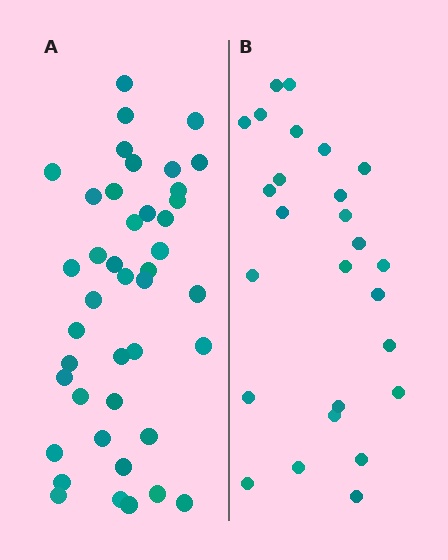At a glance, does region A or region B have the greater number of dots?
Region A (the left region) has more dots.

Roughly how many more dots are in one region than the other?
Region A has approximately 15 more dots than region B.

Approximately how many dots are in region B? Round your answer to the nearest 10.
About 30 dots. (The exact count is 26, which rounds to 30.)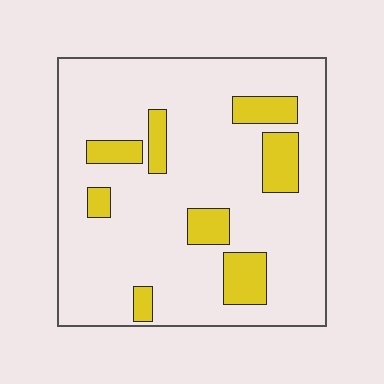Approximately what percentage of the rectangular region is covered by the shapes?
Approximately 15%.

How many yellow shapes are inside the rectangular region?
8.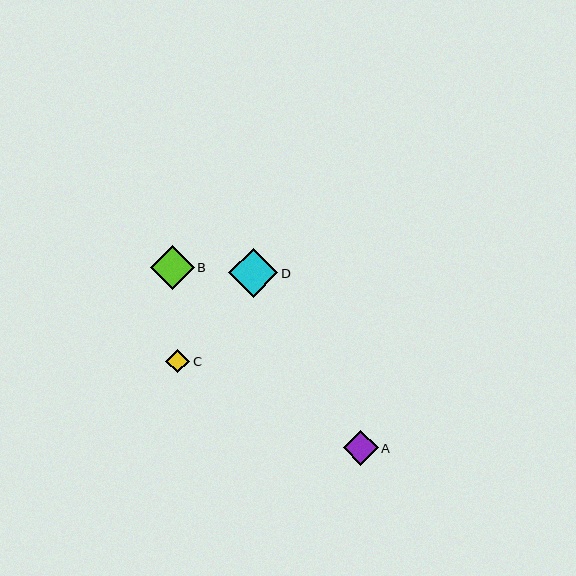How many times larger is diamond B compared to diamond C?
Diamond B is approximately 1.8 times the size of diamond C.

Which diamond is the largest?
Diamond D is the largest with a size of approximately 50 pixels.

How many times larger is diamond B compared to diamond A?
Diamond B is approximately 1.2 times the size of diamond A.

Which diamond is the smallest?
Diamond C is the smallest with a size of approximately 24 pixels.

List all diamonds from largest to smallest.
From largest to smallest: D, B, A, C.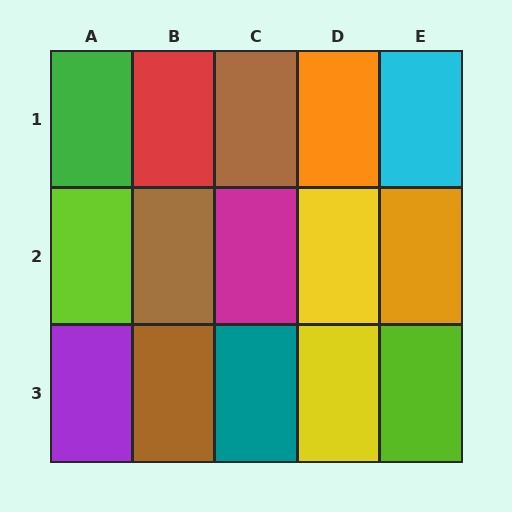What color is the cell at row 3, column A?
Purple.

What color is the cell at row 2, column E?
Orange.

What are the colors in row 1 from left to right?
Green, red, brown, orange, cyan.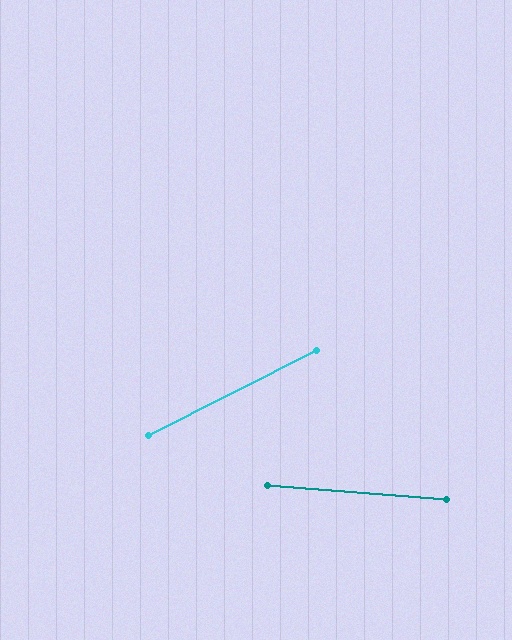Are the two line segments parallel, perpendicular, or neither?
Neither parallel nor perpendicular — they differ by about 31°.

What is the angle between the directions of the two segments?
Approximately 31 degrees.